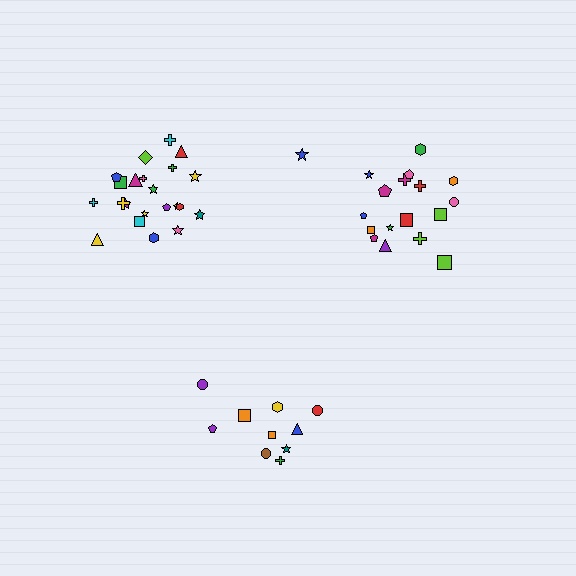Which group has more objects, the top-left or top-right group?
The top-left group.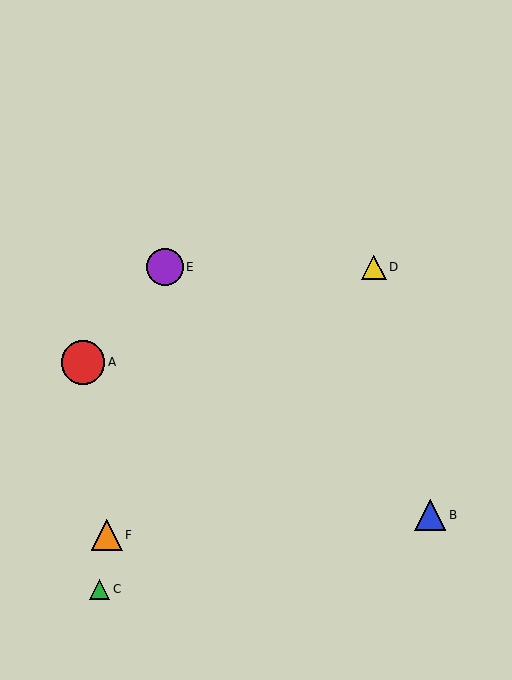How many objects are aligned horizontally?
2 objects (D, E) are aligned horizontally.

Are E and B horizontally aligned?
No, E is at y≈267 and B is at y≈515.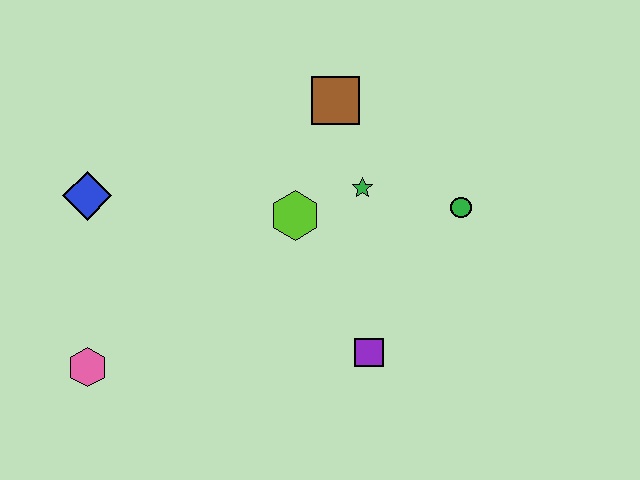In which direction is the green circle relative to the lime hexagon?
The green circle is to the right of the lime hexagon.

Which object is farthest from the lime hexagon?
The pink hexagon is farthest from the lime hexagon.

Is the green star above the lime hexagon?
Yes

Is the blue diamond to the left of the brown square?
Yes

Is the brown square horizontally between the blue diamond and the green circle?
Yes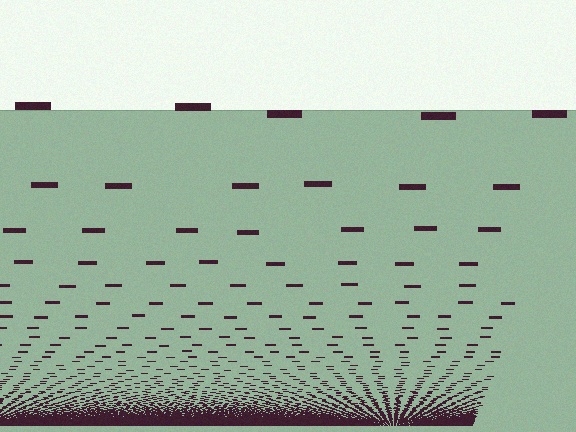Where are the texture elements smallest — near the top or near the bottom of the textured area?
Near the bottom.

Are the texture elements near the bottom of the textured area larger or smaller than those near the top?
Smaller. The gradient is inverted — elements near the bottom are smaller and denser.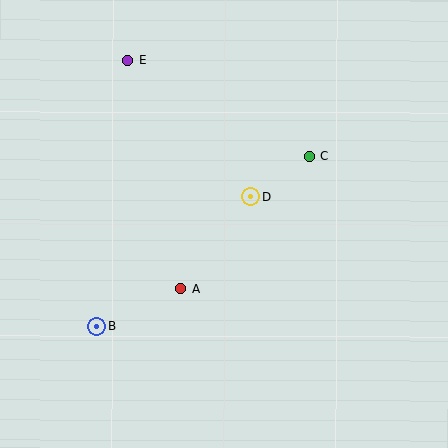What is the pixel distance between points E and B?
The distance between E and B is 268 pixels.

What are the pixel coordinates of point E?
Point E is at (128, 60).